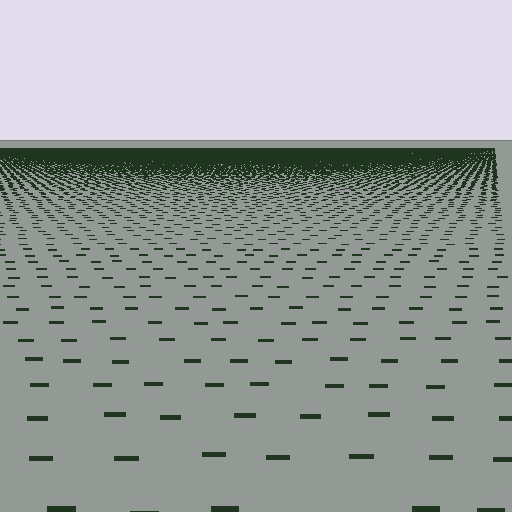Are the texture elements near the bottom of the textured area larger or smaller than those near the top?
Larger. Near the bottom, elements are closer to the viewer and appear at a bigger on-screen size.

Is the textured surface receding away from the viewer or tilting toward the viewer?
The surface is receding away from the viewer. Texture elements get smaller and denser toward the top.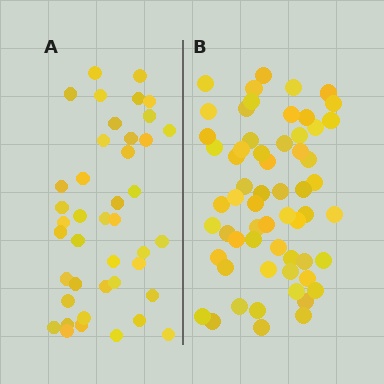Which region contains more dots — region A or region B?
Region B (the right region) has more dots.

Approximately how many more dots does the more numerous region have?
Region B has approximately 20 more dots than region A.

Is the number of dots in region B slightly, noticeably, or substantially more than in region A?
Region B has noticeably more, but not dramatically so. The ratio is roughly 1.4 to 1.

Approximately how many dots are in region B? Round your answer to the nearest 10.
About 60 dots.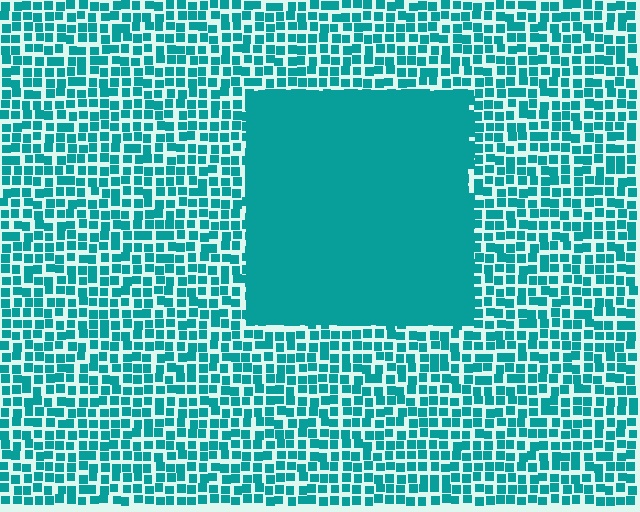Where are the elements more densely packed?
The elements are more densely packed inside the rectangle boundary.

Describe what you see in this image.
The image contains small teal elements arranged at two different densities. A rectangle-shaped region is visible where the elements are more densely packed than the surrounding area.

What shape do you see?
I see a rectangle.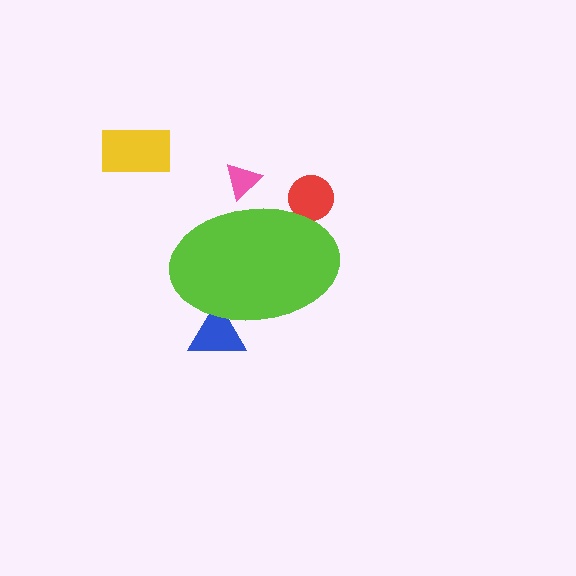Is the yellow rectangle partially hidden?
No, the yellow rectangle is fully visible.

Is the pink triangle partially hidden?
Yes, the pink triangle is partially hidden behind the lime ellipse.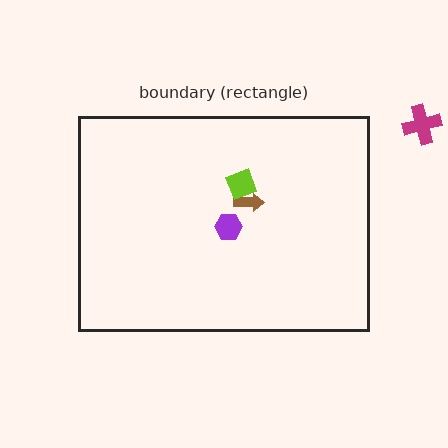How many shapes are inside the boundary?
3 inside, 1 outside.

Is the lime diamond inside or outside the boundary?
Inside.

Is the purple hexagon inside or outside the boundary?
Inside.